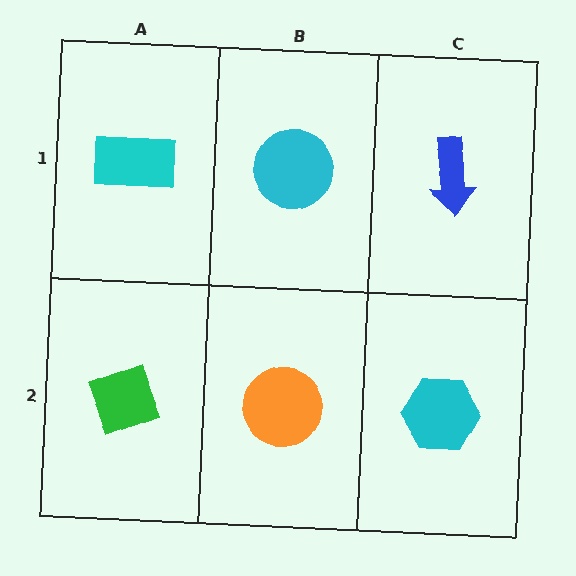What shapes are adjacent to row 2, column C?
A blue arrow (row 1, column C), an orange circle (row 2, column B).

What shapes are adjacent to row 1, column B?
An orange circle (row 2, column B), a cyan rectangle (row 1, column A), a blue arrow (row 1, column C).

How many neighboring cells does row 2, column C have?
2.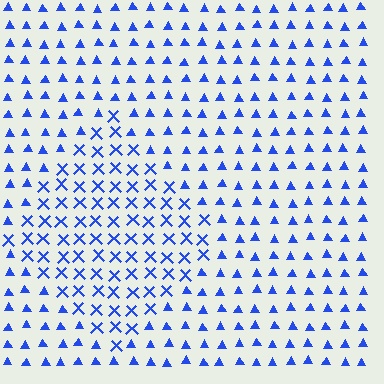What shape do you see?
I see a diamond.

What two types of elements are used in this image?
The image uses X marks inside the diamond region and triangles outside it.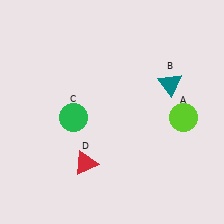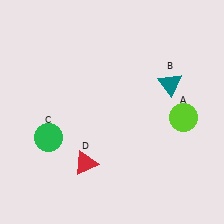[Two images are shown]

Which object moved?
The green circle (C) moved left.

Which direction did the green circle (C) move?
The green circle (C) moved left.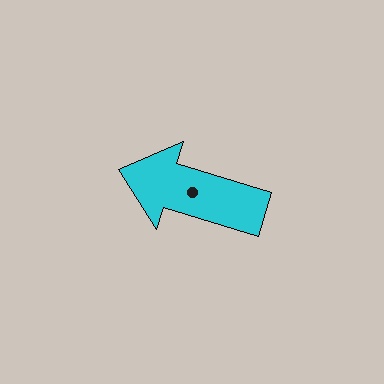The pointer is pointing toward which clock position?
Roughly 10 o'clock.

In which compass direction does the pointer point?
West.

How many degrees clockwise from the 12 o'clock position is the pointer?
Approximately 287 degrees.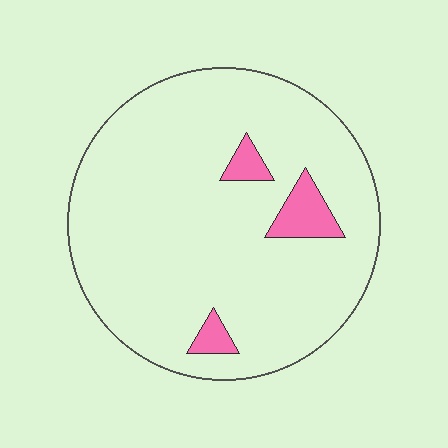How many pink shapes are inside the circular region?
3.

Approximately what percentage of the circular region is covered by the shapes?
Approximately 5%.